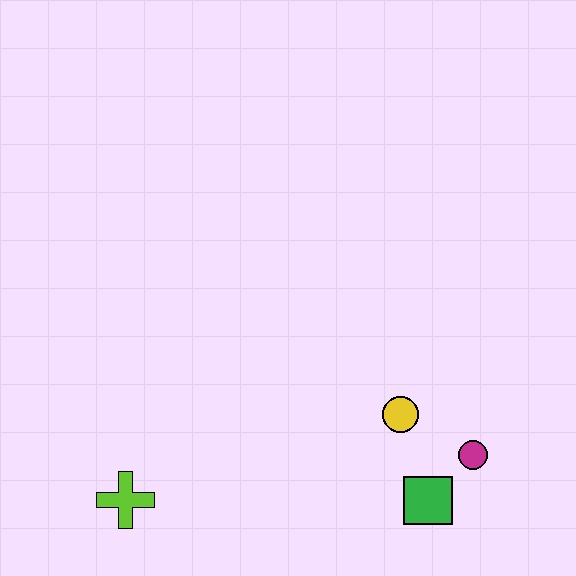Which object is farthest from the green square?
The lime cross is farthest from the green square.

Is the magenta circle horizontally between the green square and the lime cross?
No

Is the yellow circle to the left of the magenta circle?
Yes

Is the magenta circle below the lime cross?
No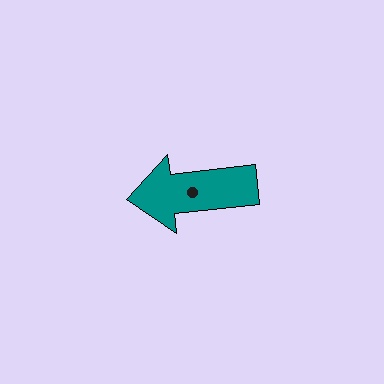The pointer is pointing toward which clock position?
Roughly 9 o'clock.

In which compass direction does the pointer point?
West.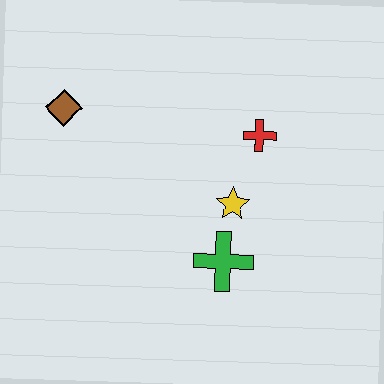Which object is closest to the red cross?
The yellow star is closest to the red cross.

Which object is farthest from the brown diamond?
The green cross is farthest from the brown diamond.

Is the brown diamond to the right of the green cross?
No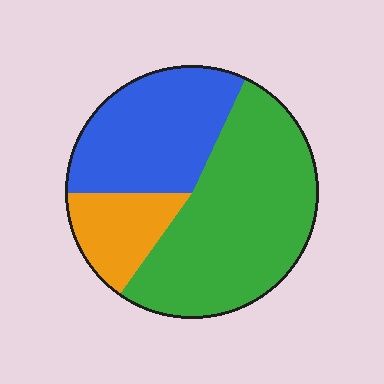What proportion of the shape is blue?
Blue takes up about one third (1/3) of the shape.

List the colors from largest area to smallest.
From largest to smallest: green, blue, orange.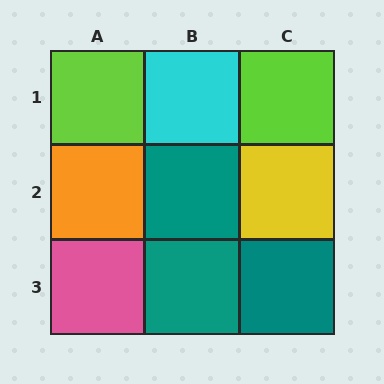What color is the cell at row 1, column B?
Cyan.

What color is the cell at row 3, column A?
Pink.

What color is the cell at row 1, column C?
Lime.